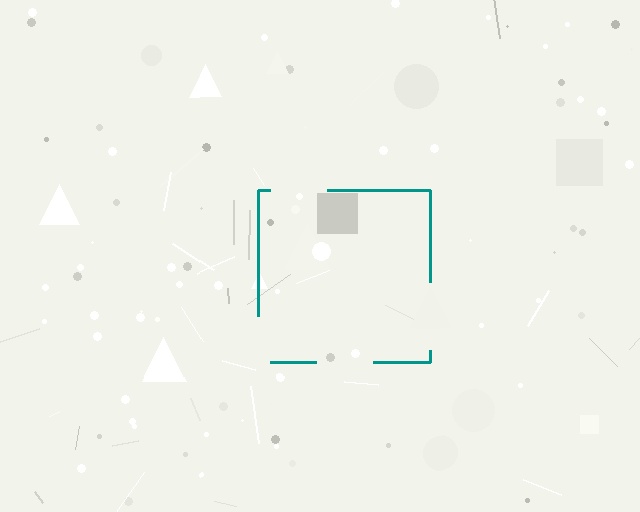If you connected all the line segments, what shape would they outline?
They would outline a square.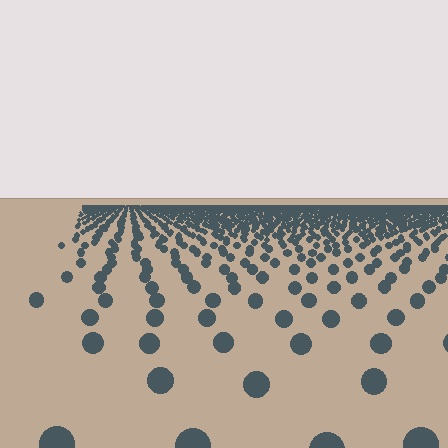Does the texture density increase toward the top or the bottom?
Density increases toward the top.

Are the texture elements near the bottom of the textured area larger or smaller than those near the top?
Larger. Near the bottom, elements are closer to the viewer and appear at a bigger on-screen size.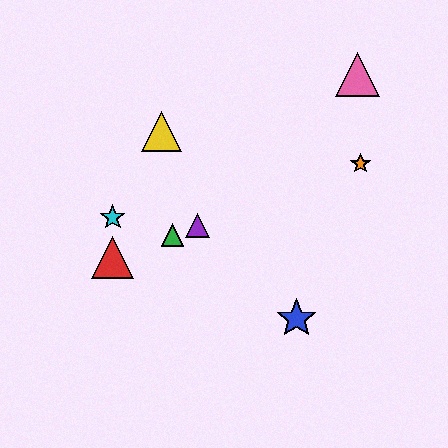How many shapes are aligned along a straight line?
4 shapes (the red triangle, the green triangle, the purple triangle, the orange star) are aligned along a straight line.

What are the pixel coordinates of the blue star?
The blue star is at (297, 319).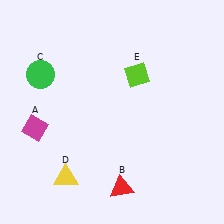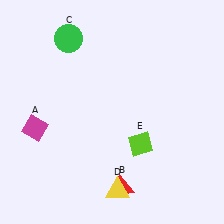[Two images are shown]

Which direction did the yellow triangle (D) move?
The yellow triangle (D) moved right.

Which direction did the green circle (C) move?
The green circle (C) moved up.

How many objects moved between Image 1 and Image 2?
3 objects moved between the two images.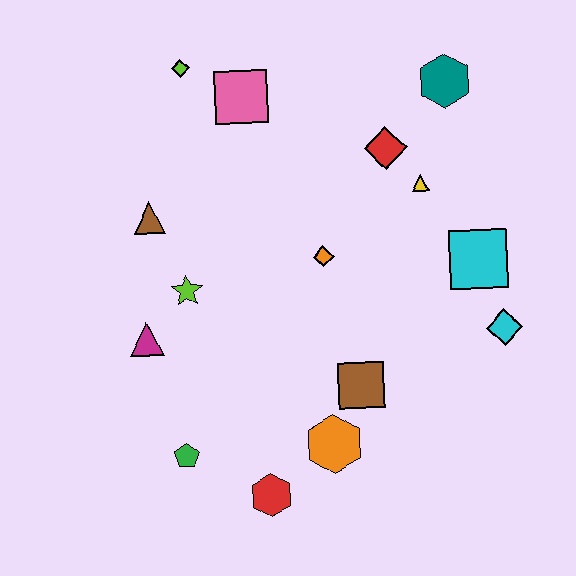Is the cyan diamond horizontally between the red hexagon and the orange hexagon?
No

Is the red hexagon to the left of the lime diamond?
No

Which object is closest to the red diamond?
The yellow triangle is closest to the red diamond.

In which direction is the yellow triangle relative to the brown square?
The yellow triangle is above the brown square.